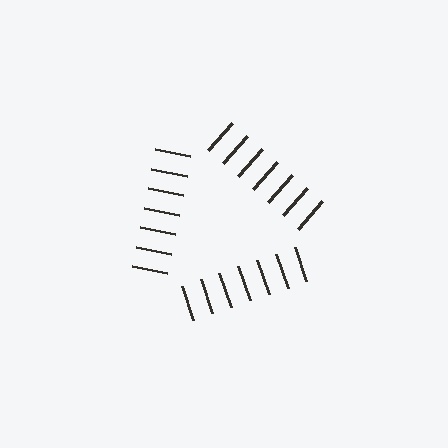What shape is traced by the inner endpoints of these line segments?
An illusory triangle — the line segments terminate on its edges but no continuous stroke is drawn.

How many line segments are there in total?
21 — 7 along each of the 3 edges.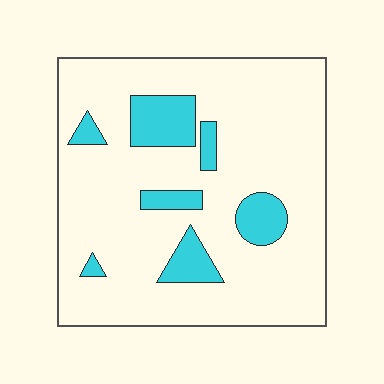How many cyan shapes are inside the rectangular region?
7.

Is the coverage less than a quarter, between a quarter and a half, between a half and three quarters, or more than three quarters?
Less than a quarter.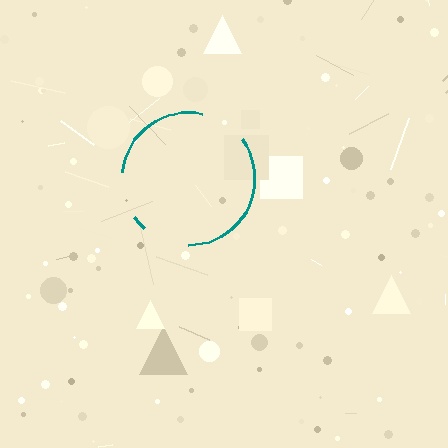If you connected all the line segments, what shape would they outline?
They would outline a circle.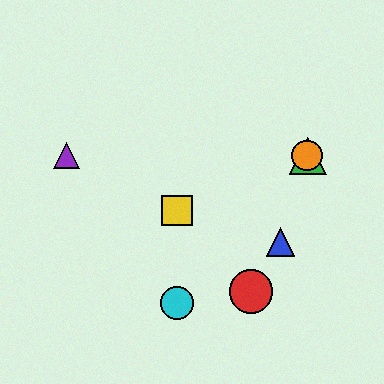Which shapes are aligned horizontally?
The green triangle, the purple triangle, the orange circle are aligned horizontally.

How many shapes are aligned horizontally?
3 shapes (the green triangle, the purple triangle, the orange circle) are aligned horizontally.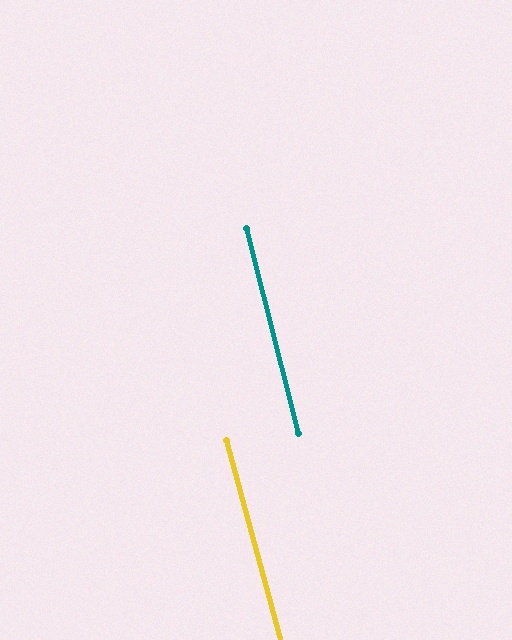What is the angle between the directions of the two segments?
Approximately 1 degree.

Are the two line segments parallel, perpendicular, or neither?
Parallel — their directions differ by only 1.3°.